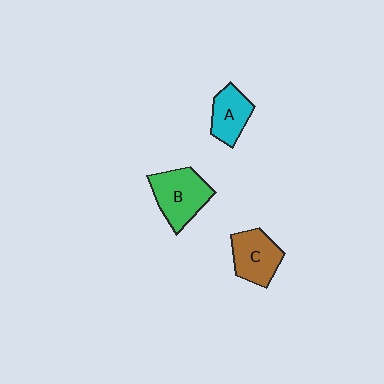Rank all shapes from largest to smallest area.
From largest to smallest: B (green), C (brown), A (cyan).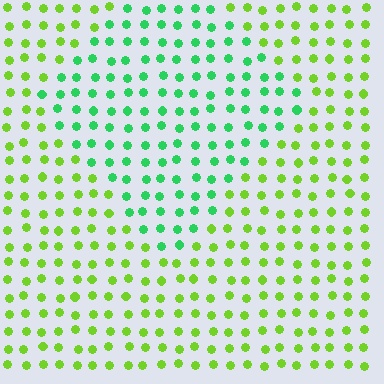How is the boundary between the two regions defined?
The boundary is defined purely by a slight shift in hue (about 45 degrees). Spacing, size, and orientation are identical on both sides.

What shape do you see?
I see a diamond.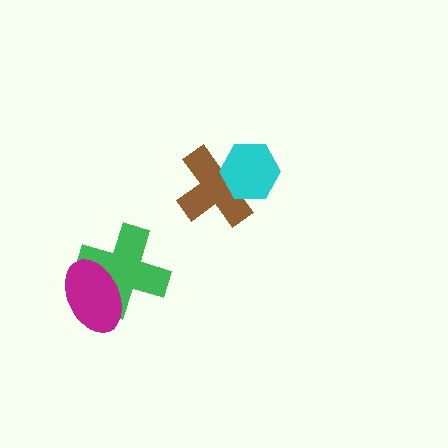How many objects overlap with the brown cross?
1 object overlaps with the brown cross.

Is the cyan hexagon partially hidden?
No, no other shape covers it.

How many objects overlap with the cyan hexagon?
1 object overlaps with the cyan hexagon.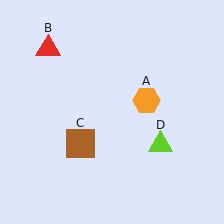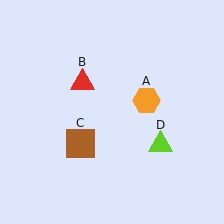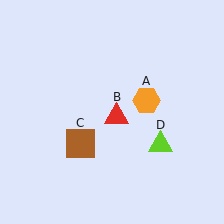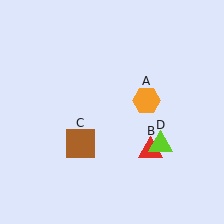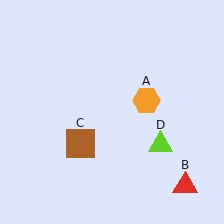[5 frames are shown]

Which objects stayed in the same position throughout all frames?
Orange hexagon (object A) and brown square (object C) and lime triangle (object D) remained stationary.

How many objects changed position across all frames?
1 object changed position: red triangle (object B).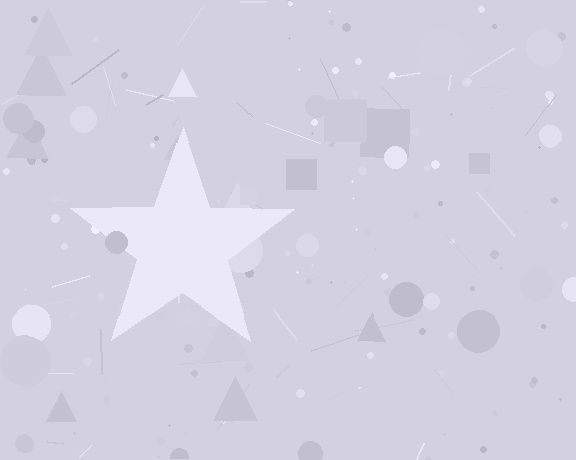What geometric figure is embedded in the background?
A star is embedded in the background.